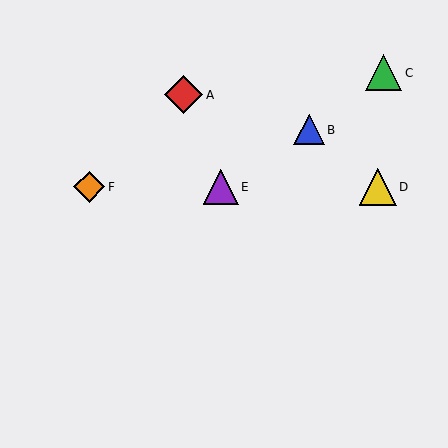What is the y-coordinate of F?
Object F is at y≈187.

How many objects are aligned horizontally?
3 objects (D, E, F) are aligned horizontally.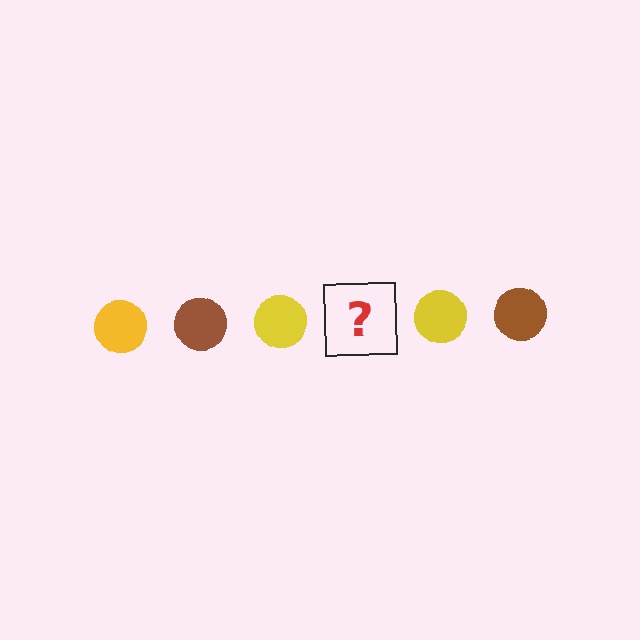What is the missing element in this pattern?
The missing element is a brown circle.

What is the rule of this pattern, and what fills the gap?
The rule is that the pattern cycles through yellow, brown circles. The gap should be filled with a brown circle.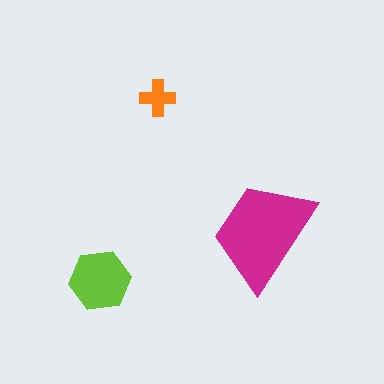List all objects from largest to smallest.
The magenta trapezoid, the lime hexagon, the orange cross.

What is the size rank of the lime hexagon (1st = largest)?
2nd.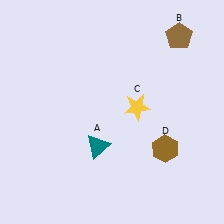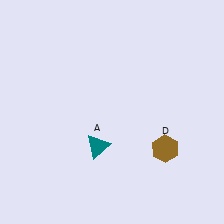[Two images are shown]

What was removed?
The brown pentagon (B), the yellow star (C) were removed in Image 2.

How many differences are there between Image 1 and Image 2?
There are 2 differences between the two images.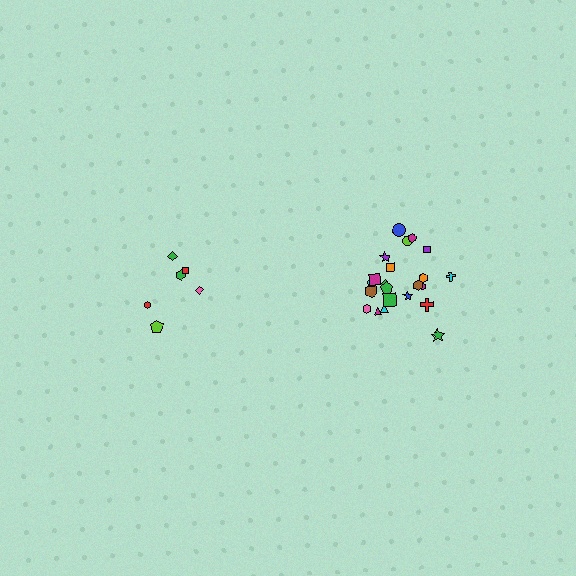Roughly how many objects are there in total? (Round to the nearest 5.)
Roughly 30 objects in total.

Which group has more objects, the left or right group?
The right group.